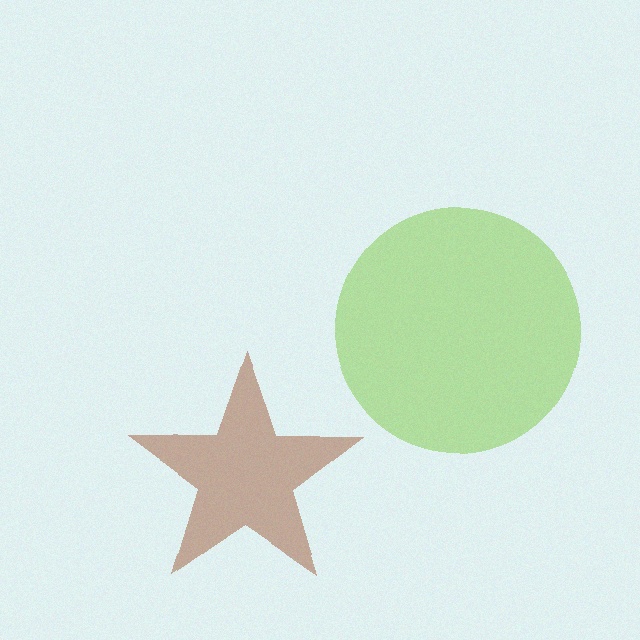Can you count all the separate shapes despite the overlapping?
Yes, there are 2 separate shapes.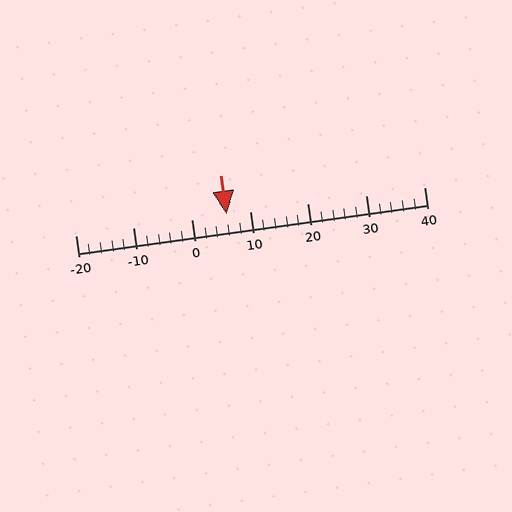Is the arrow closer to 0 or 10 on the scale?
The arrow is closer to 10.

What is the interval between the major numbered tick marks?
The major tick marks are spaced 10 units apart.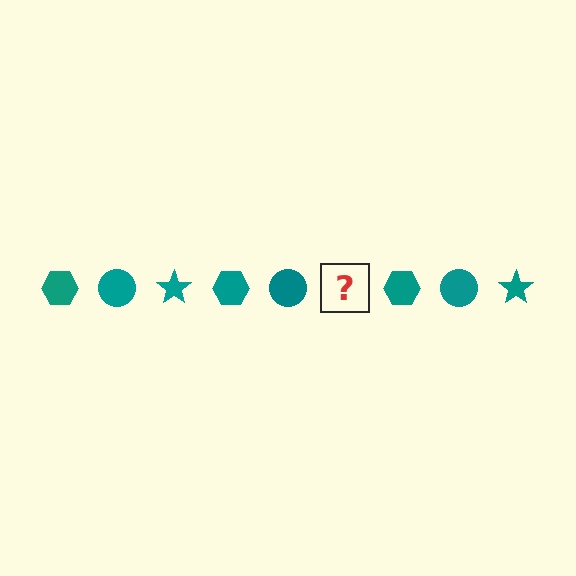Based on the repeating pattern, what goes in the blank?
The blank should be a teal star.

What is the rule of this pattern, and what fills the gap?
The rule is that the pattern cycles through hexagon, circle, star shapes in teal. The gap should be filled with a teal star.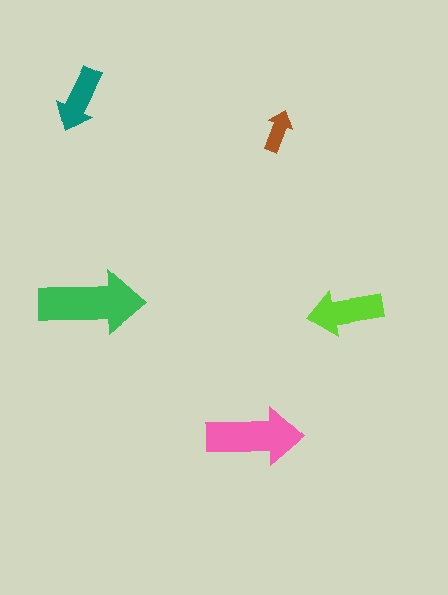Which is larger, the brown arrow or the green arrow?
The green one.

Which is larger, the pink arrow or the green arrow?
The green one.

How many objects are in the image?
There are 5 objects in the image.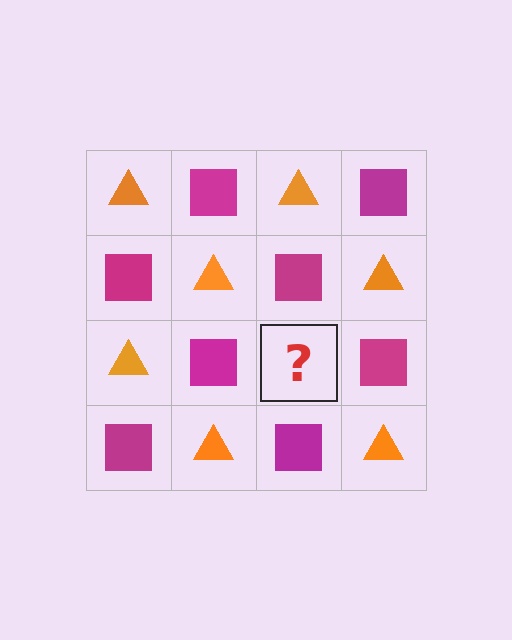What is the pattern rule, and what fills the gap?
The rule is that it alternates orange triangle and magenta square in a checkerboard pattern. The gap should be filled with an orange triangle.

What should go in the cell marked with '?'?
The missing cell should contain an orange triangle.